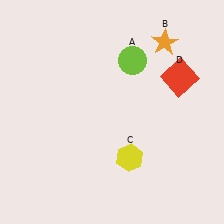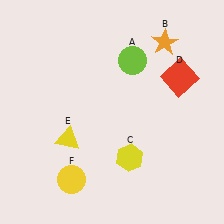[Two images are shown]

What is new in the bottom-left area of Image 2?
A yellow triangle (E) was added in the bottom-left area of Image 2.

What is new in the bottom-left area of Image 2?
A yellow circle (F) was added in the bottom-left area of Image 2.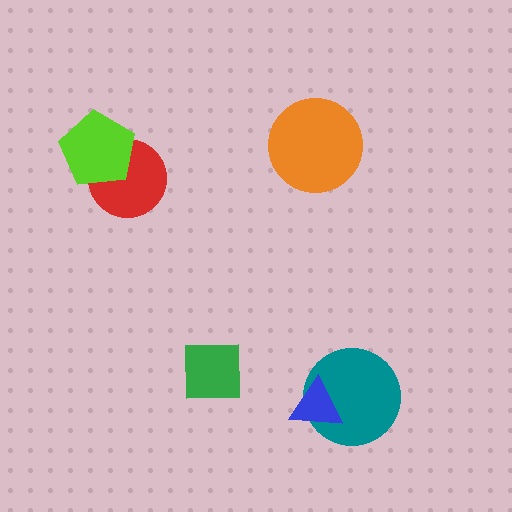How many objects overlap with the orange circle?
0 objects overlap with the orange circle.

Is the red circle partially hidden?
Yes, it is partially covered by another shape.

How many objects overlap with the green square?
0 objects overlap with the green square.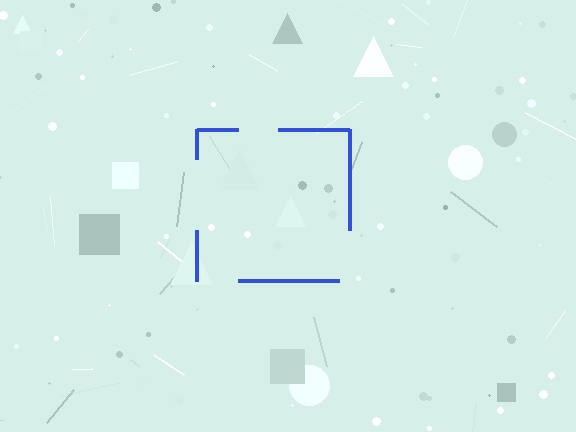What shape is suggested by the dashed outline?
The dashed outline suggests a square.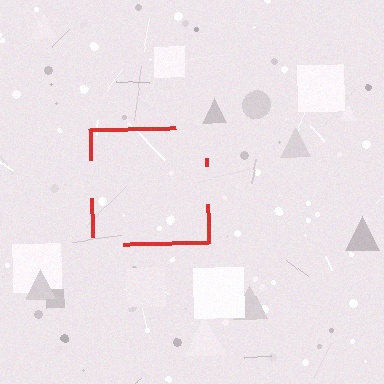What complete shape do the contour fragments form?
The contour fragments form a square.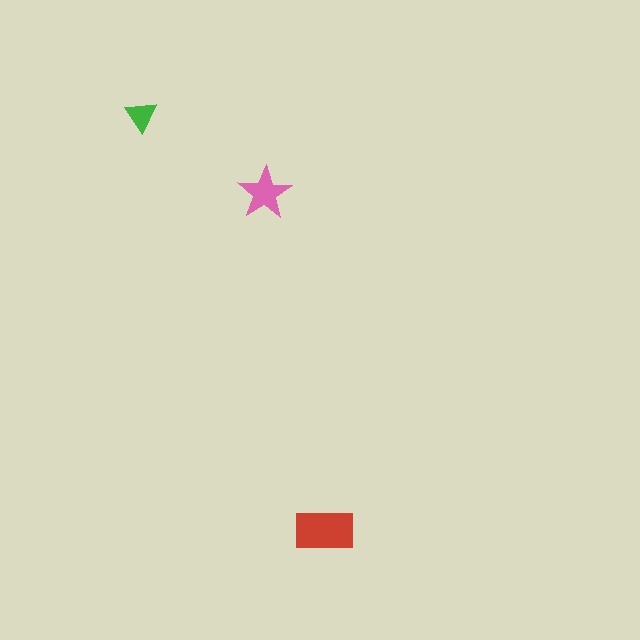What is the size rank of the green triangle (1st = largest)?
3rd.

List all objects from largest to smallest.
The red rectangle, the pink star, the green triangle.